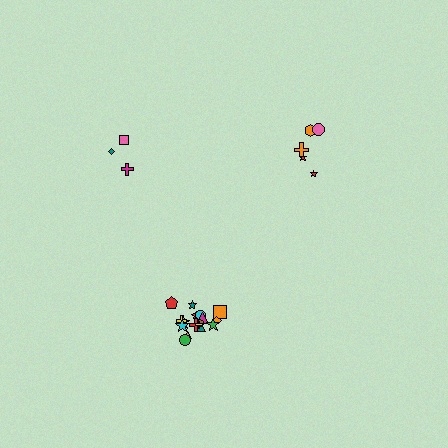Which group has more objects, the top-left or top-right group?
The top-right group.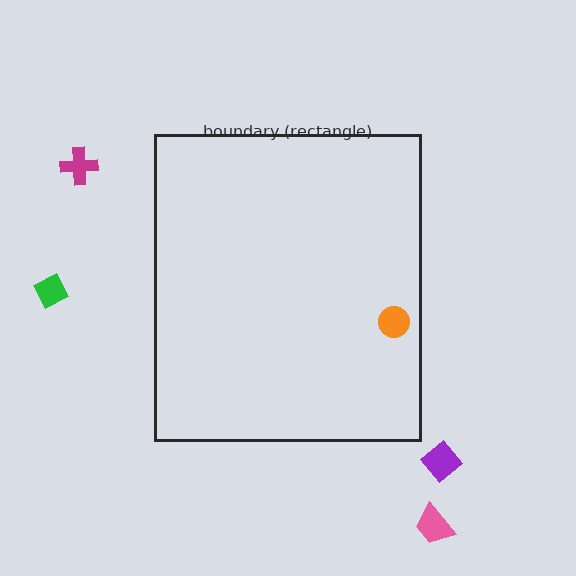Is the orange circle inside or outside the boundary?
Inside.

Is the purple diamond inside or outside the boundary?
Outside.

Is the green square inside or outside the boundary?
Outside.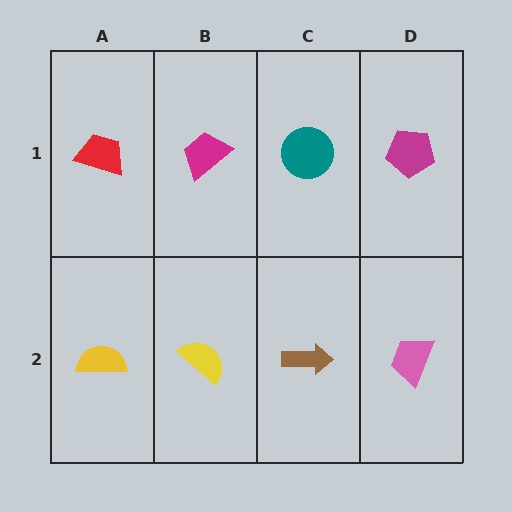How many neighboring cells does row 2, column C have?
3.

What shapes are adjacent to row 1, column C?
A brown arrow (row 2, column C), a magenta trapezoid (row 1, column B), a magenta pentagon (row 1, column D).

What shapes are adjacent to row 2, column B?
A magenta trapezoid (row 1, column B), a yellow semicircle (row 2, column A), a brown arrow (row 2, column C).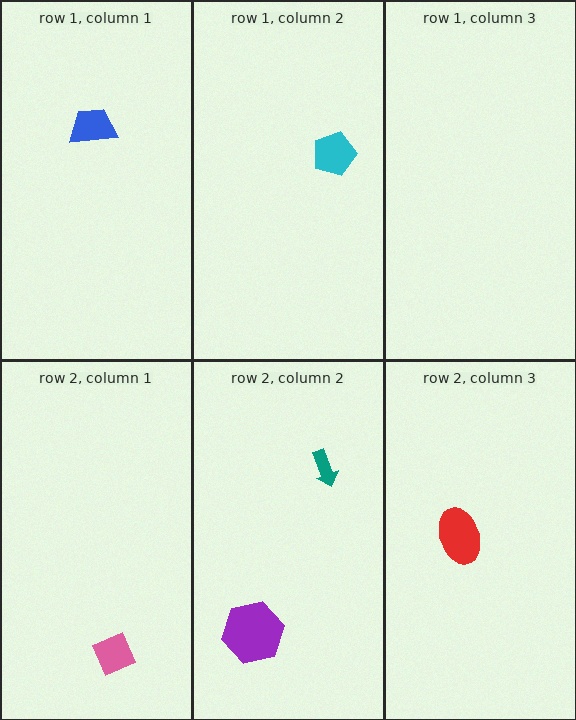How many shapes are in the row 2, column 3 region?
1.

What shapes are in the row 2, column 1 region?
The pink diamond.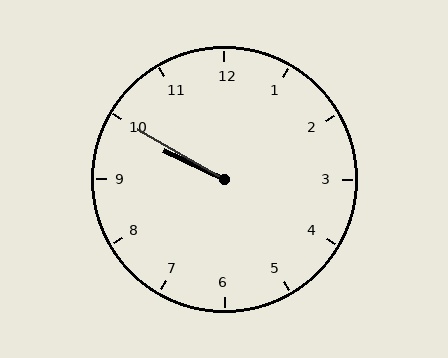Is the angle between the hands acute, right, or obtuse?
It is acute.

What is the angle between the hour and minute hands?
Approximately 5 degrees.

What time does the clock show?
9:50.